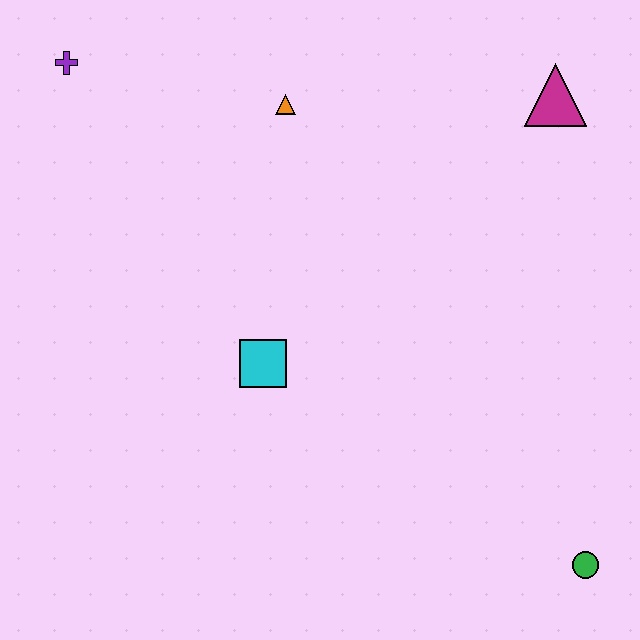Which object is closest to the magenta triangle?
The orange triangle is closest to the magenta triangle.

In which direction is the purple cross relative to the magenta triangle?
The purple cross is to the left of the magenta triangle.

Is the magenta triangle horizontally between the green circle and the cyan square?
Yes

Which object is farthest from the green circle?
The purple cross is farthest from the green circle.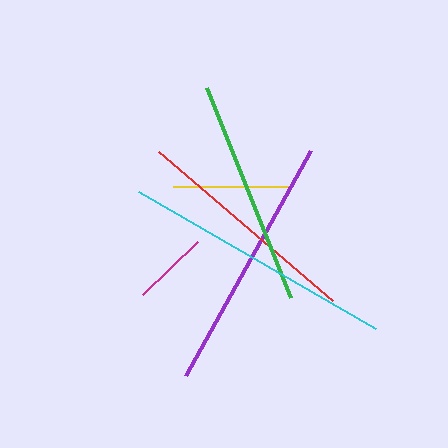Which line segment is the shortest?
The magenta line is the shortest at approximately 76 pixels.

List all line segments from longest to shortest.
From longest to shortest: cyan, purple, red, green, yellow, magenta.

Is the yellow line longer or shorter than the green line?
The green line is longer than the yellow line.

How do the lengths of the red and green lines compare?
The red and green lines are approximately the same length.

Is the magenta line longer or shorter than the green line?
The green line is longer than the magenta line.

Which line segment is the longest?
The cyan line is the longest at approximately 274 pixels.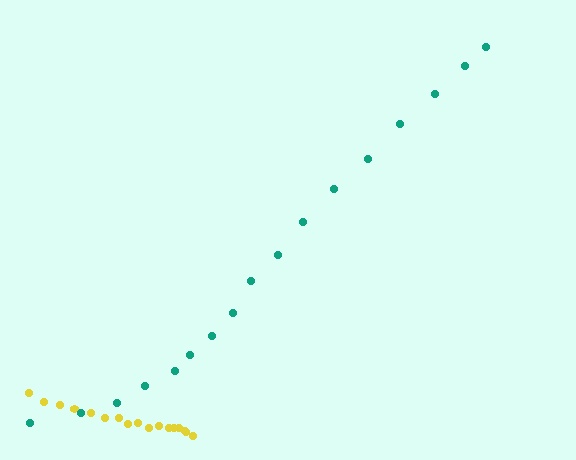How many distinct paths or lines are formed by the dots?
There are 2 distinct paths.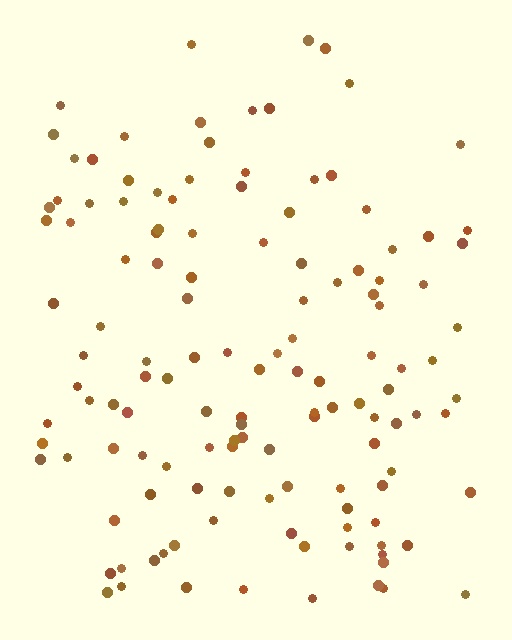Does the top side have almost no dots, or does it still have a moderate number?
Still a moderate number, just noticeably fewer than the bottom.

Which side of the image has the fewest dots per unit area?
The top.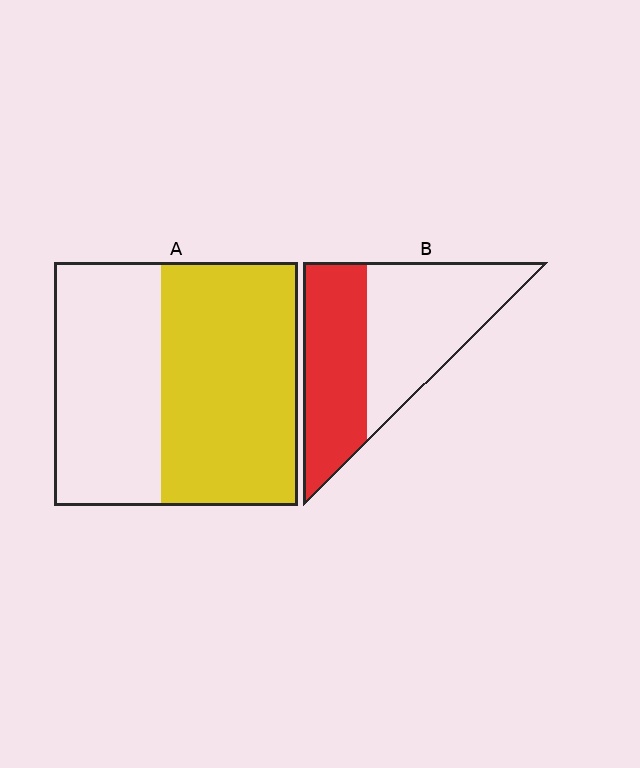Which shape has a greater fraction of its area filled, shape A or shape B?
Shape A.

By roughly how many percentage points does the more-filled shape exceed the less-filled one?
By roughly 10 percentage points (A over B).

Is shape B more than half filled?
No.